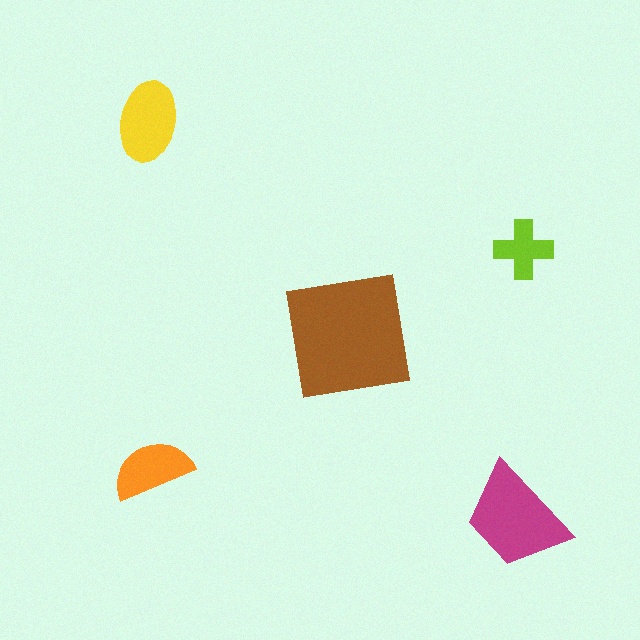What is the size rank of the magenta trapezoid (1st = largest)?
2nd.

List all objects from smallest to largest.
The lime cross, the orange semicircle, the yellow ellipse, the magenta trapezoid, the brown square.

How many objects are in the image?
There are 5 objects in the image.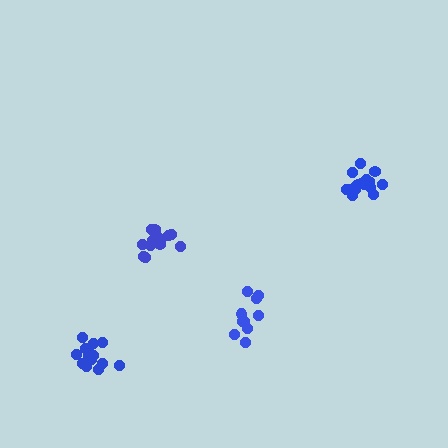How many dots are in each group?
Group 1: 10 dots, Group 2: 16 dots, Group 3: 16 dots, Group 4: 14 dots (56 total).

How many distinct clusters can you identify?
There are 4 distinct clusters.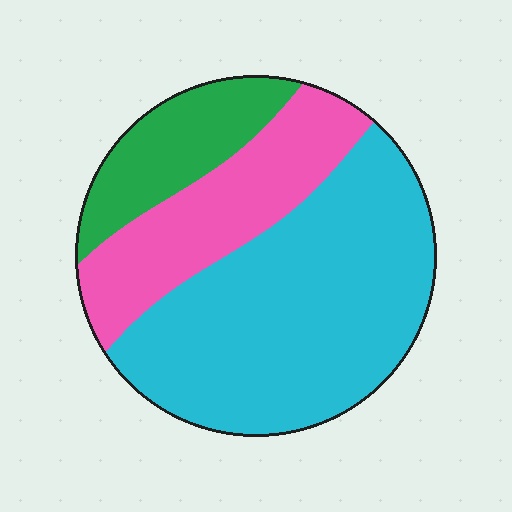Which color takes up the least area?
Green, at roughly 15%.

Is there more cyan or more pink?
Cyan.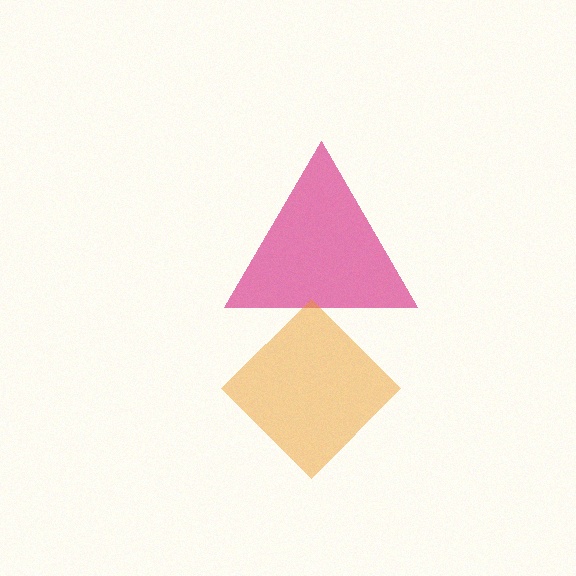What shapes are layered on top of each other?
The layered shapes are: a magenta triangle, an orange diamond.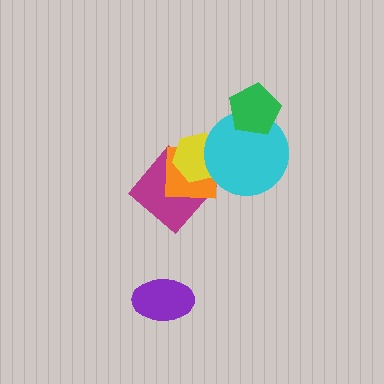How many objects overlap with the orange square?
3 objects overlap with the orange square.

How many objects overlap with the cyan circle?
3 objects overlap with the cyan circle.